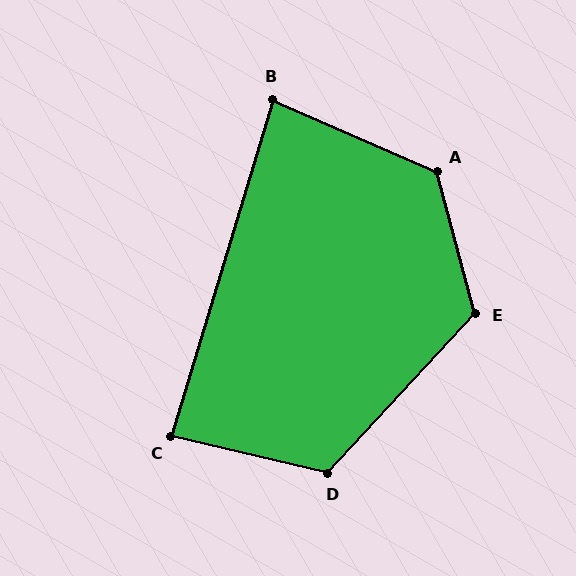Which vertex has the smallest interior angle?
B, at approximately 83 degrees.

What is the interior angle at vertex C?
Approximately 86 degrees (approximately right).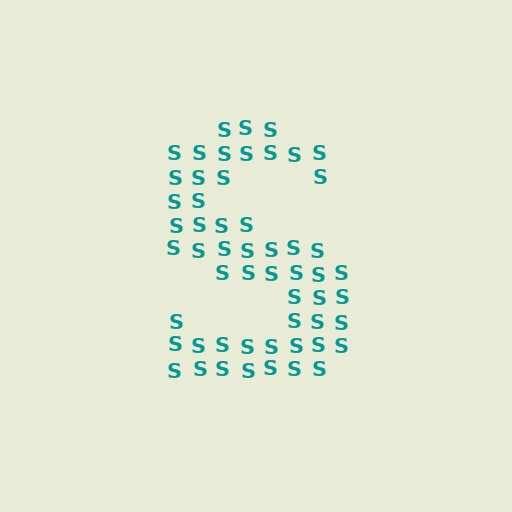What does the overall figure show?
The overall figure shows the letter S.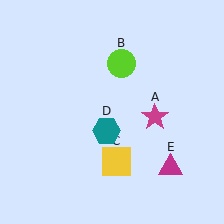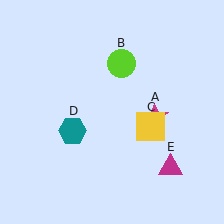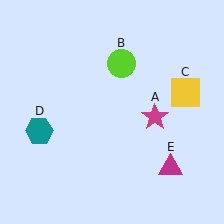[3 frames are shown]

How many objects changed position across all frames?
2 objects changed position: yellow square (object C), teal hexagon (object D).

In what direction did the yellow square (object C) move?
The yellow square (object C) moved up and to the right.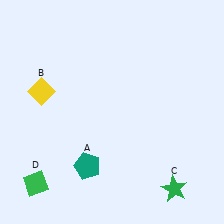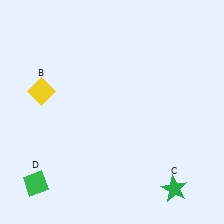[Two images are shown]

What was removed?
The teal pentagon (A) was removed in Image 2.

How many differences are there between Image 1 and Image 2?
There is 1 difference between the two images.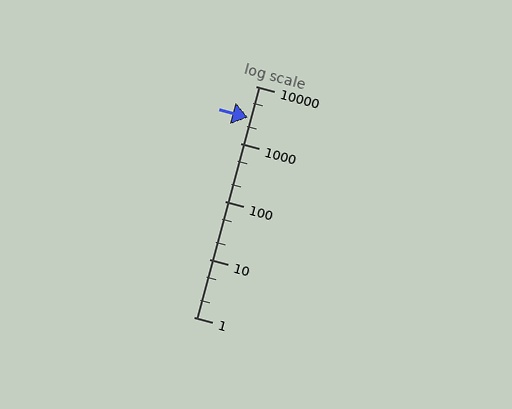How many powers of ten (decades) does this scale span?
The scale spans 4 decades, from 1 to 10000.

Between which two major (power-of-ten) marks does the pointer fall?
The pointer is between 1000 and 10000.